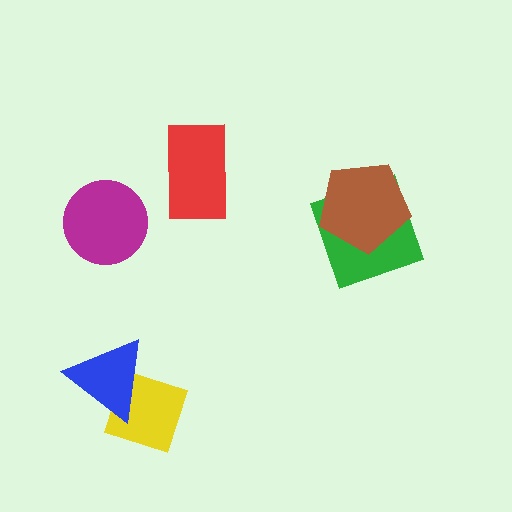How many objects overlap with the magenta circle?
0 objects overlap with the magenta circle.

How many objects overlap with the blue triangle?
1 object overlaps with the blue triangle.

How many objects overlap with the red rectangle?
0 objects overlap with the red rectangle.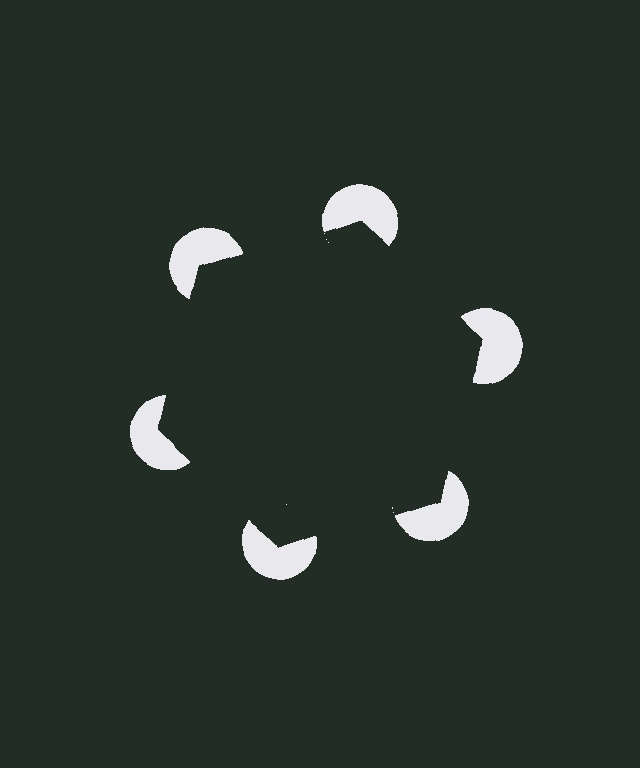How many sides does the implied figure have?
6 sides.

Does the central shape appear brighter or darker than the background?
It typically appears slightly darker than the background, even though no actual brightness change is drawn.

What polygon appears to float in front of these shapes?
An illusory hexagon — its edges are inferred from the aligned wedge cuts in the pac-man discs, not physically drawn.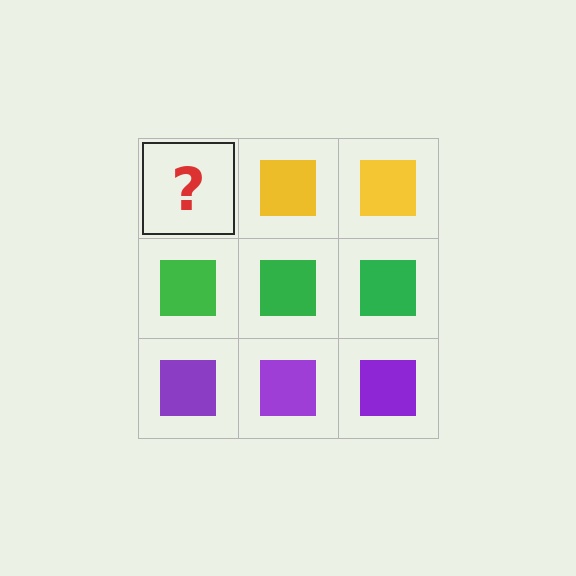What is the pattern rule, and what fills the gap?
The rule is that each row has a consistent color. The gap should be filled with a yellow square.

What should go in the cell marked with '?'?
The missing cell should contain a yellow square.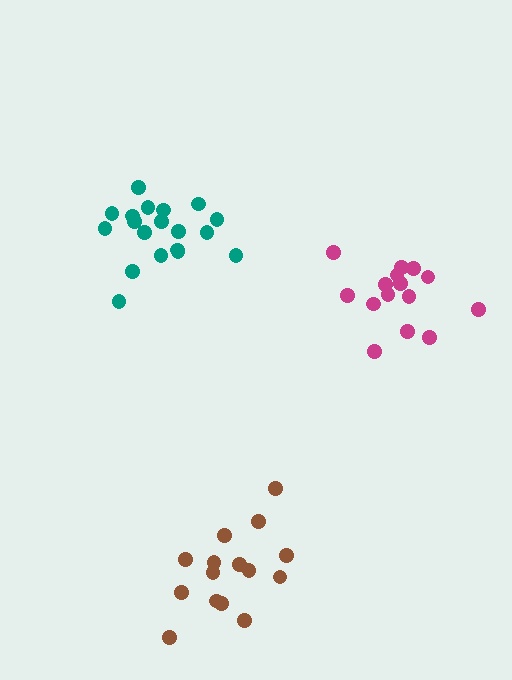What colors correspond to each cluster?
The clusters are colored: teal, brown, magenta.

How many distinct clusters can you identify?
There are 3 distinct clusters.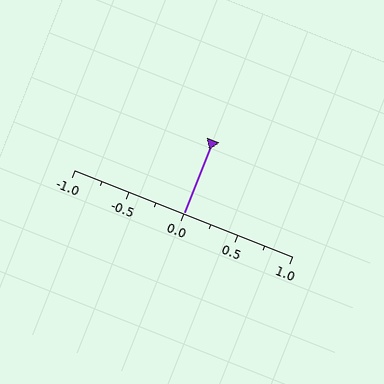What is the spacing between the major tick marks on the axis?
The major ticks are spaced 0.5 apart.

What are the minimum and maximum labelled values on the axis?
The axis runs from -1.0 to 1.0.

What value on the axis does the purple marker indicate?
The marker indicates approximately 0.